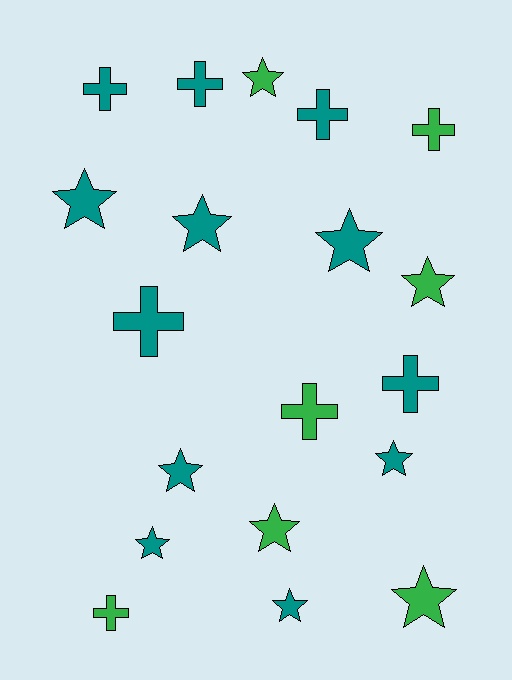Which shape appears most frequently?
Star, with 11 objects.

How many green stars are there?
There are 4 green stars.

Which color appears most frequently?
Teal, with 12 objects.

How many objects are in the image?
There are 19 objects.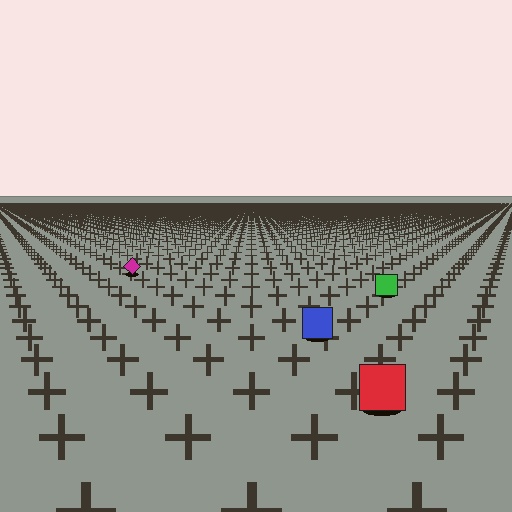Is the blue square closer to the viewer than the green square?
Yes. The blue square is closer — you can tell from the texture gradient: the ground texture is coarser near it.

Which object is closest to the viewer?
The red square is closest. The texture marks near it are larger and more spread out.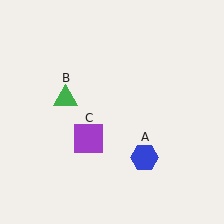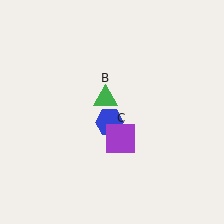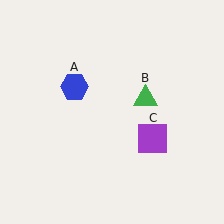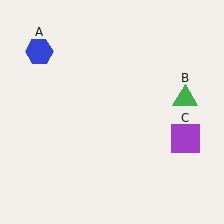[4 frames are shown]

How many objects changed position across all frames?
3 objects changed position: blue hexagon (object A), green triangle (object B), purple square (object C).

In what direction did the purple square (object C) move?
The purple square (object C) moved right.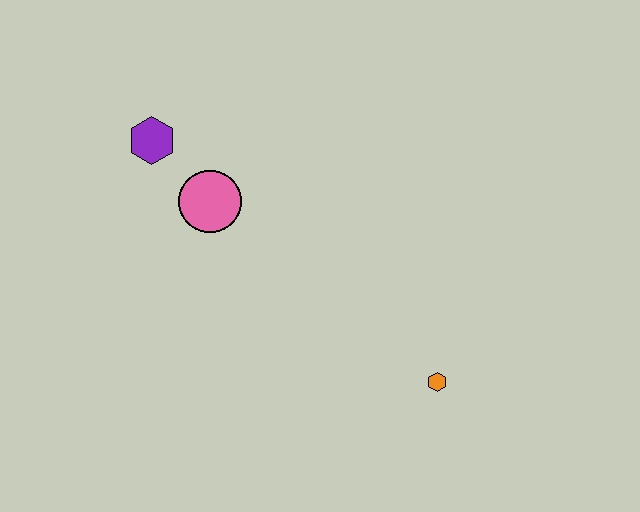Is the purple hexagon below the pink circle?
No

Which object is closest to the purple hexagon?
The pink circle is closest to the purple hexagon.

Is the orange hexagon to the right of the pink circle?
Yes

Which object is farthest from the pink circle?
The orange hexagon is farthest from the pink circle.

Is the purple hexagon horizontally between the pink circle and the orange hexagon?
No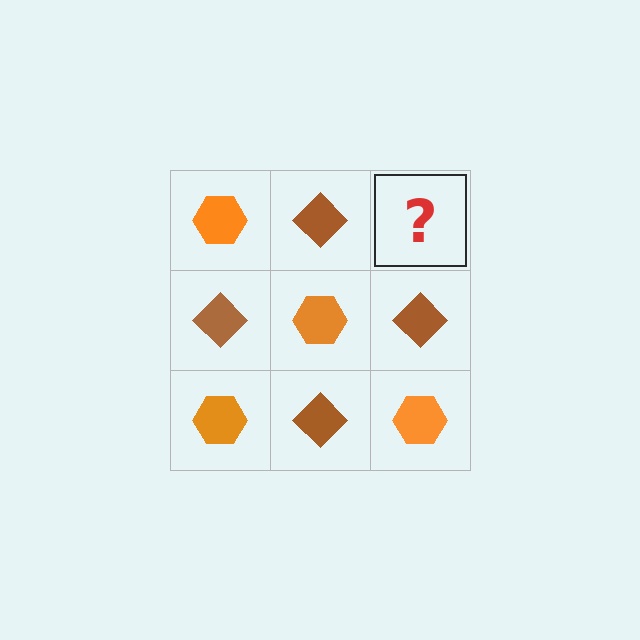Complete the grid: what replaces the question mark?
The question mark should be replaced with an orange hexagon.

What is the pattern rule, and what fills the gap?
The rule is that it alternates orange hexagon and brown diamond in a checkerboard pattern. The gap should be filled with an orange hexagon.